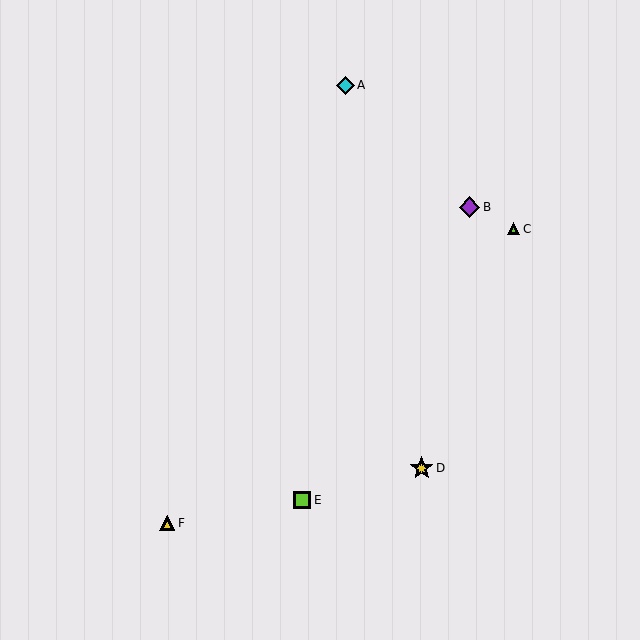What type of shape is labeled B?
Shape B is a purple diamond.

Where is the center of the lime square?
The center of the lime square is at (302, 500).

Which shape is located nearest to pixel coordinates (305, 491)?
The lime square (labeled E) at (302, 500) is nearest to that location.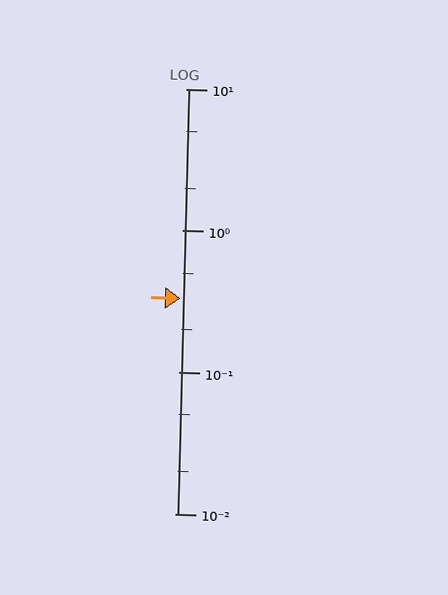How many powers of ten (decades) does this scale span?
The scale spans 3 decades, from 0.01 to 10.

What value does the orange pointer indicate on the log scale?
The pointer indicates approximately 0.33.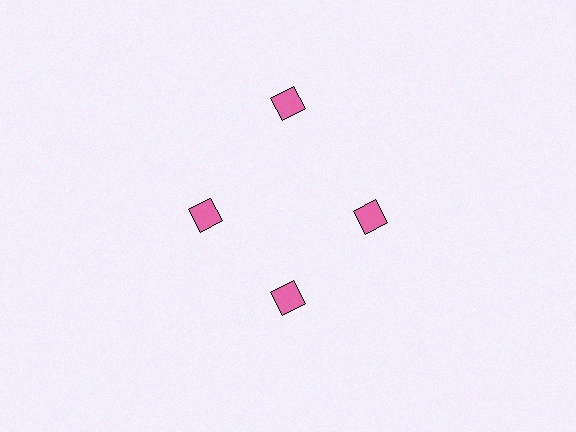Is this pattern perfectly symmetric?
No. The 4 pink diamonds are arranged in a ring, but one element near the 12 o'clock position is pushed outward from the center, breaking the 4-fold rotational symmetry.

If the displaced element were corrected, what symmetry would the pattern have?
It would have 4-fold rotational symmetry — the pattern would map onto itself every 90 degrees.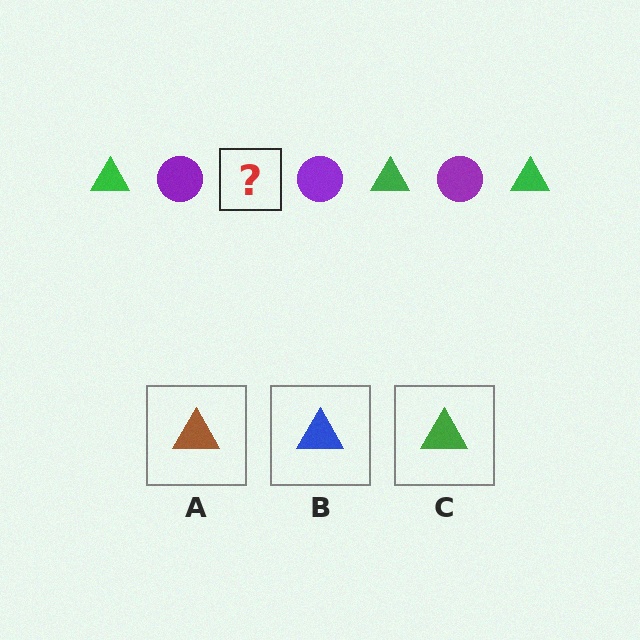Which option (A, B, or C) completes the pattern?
C.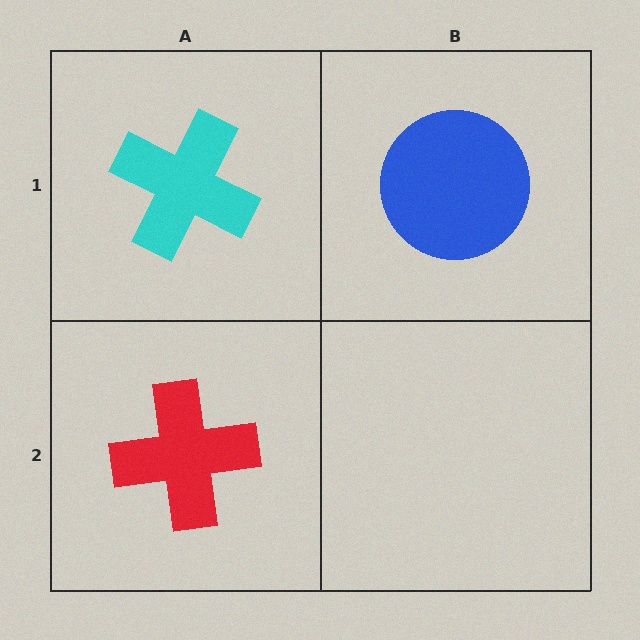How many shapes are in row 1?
2 shapes.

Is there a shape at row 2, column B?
No, that cell is empty.